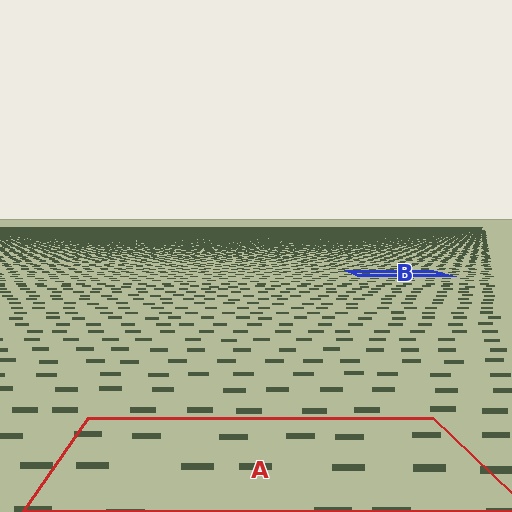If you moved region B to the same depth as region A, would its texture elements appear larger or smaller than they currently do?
They would appear larger. At a closer depth, the same texture elements are projected at a bigger on-screen size.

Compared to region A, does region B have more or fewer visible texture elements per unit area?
Region B has more texture elements per unit area — they are packed more densely because it is farther away.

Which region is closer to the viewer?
Region A is closer. The texture elements there are larger and more spread out.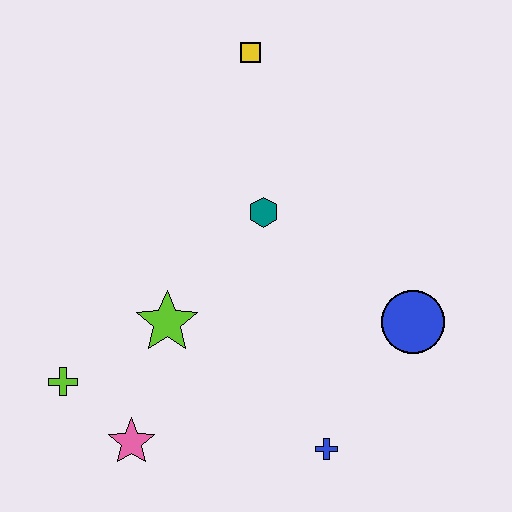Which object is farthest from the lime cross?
The yellow square is farthest from the lime cross.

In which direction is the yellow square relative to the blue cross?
The yellow square is above the blue cross.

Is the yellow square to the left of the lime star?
No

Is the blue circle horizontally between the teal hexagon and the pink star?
No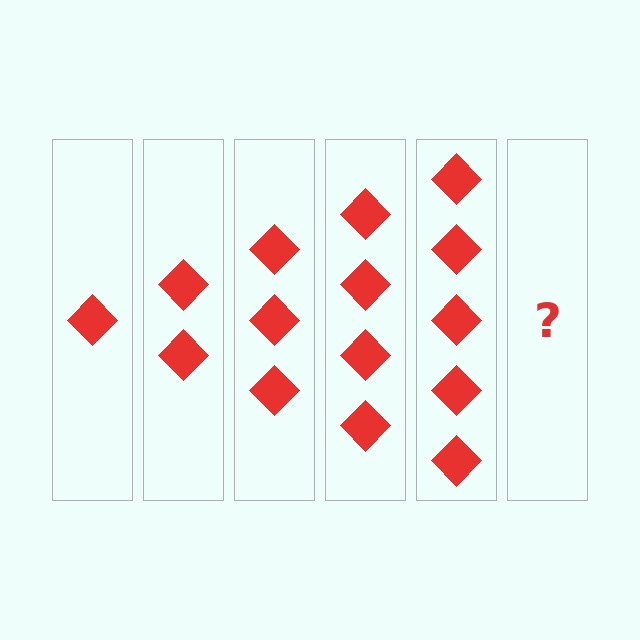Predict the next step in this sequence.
The next step is 6 diamonds.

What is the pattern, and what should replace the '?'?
The pattern is that each step adds one more diamond. The '?' should be 6 diamonds.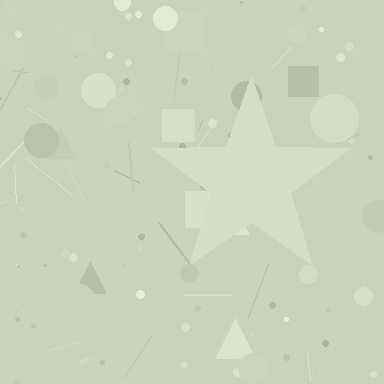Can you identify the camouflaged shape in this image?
The camouflaged shape is a star.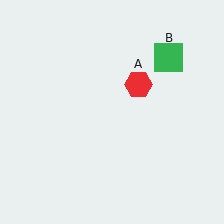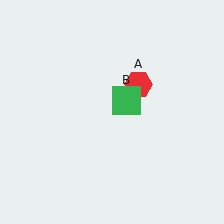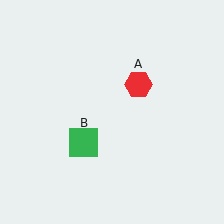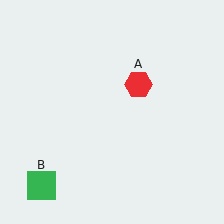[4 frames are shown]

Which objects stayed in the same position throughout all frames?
Red hexagon (object A) remained stationary.